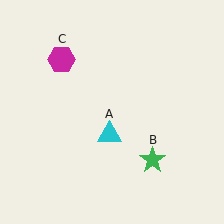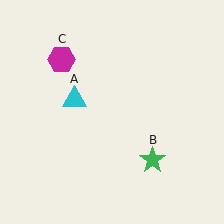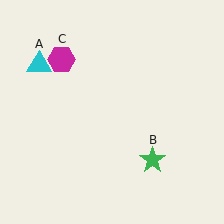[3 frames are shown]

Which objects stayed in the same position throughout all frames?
Green star (object B) and magenta hexagon (object C) remained stationary.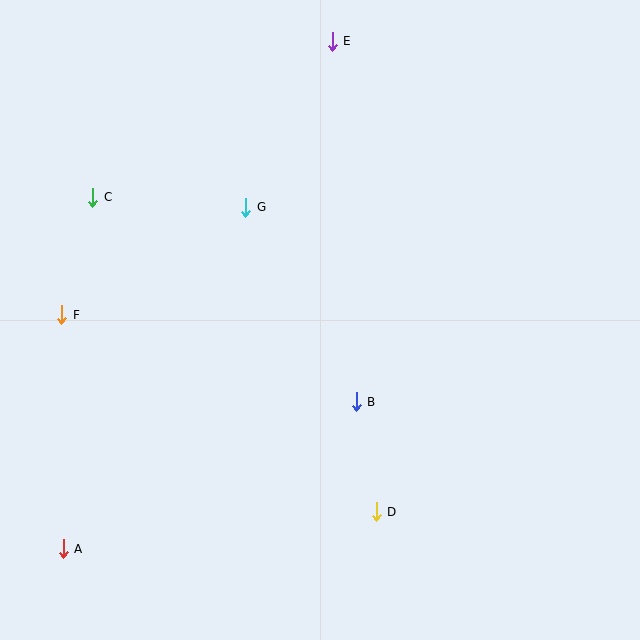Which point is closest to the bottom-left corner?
Point A is closest to the bottom-left corner.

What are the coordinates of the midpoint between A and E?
The midpoint between A and E is at (198, 295).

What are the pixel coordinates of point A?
Point A is at (63, 549).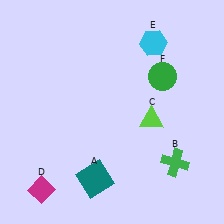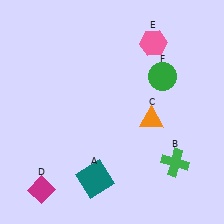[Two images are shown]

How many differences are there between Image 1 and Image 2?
There are 2 differences between the two images.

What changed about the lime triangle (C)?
In Image 1, C is lime. In Image 2, it changed to orange.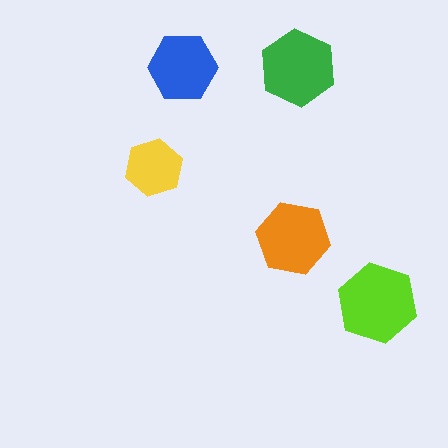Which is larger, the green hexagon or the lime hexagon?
The lime one.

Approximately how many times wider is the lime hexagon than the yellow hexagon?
About 1.5 times wider.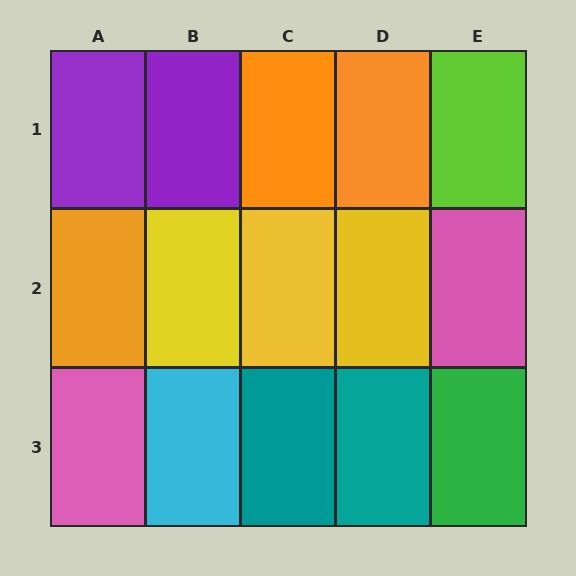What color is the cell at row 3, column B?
Cyan.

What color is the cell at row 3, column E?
Green.